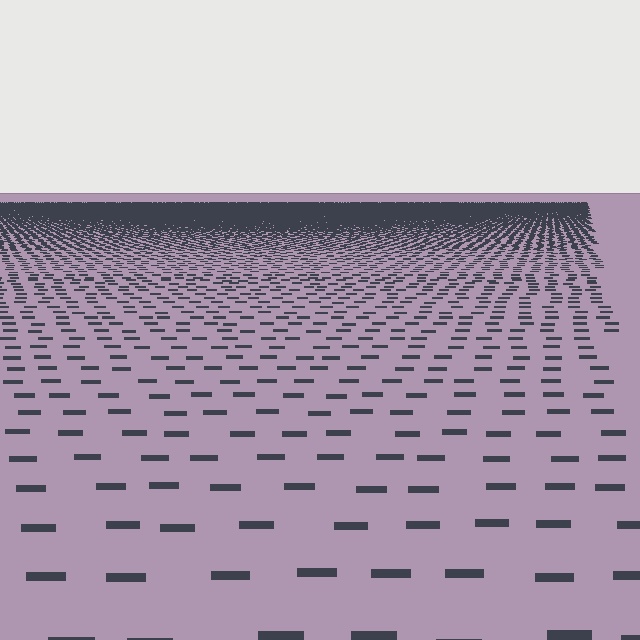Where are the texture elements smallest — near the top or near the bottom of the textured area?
Near the top.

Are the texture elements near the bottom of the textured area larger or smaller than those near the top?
Larger. Near the bottom, elements are closer to the viewer and appear at a bigger on-screen size.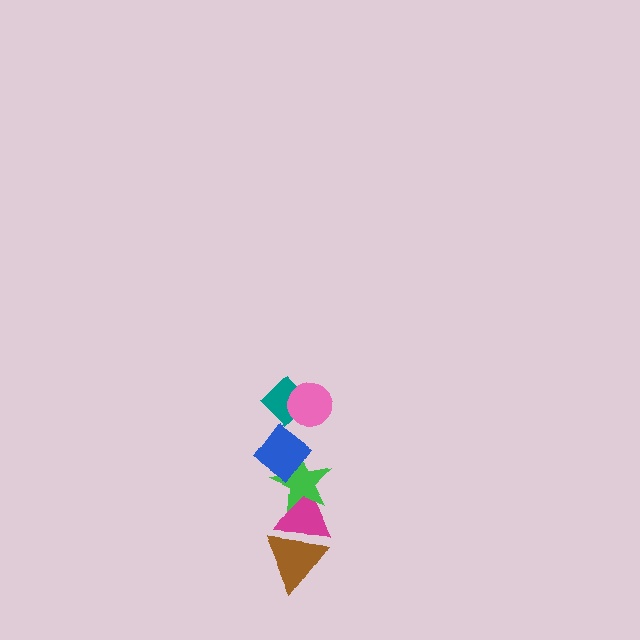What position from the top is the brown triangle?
The brown triangle is 6th from the top.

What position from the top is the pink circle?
The pink circle is 1st from the top.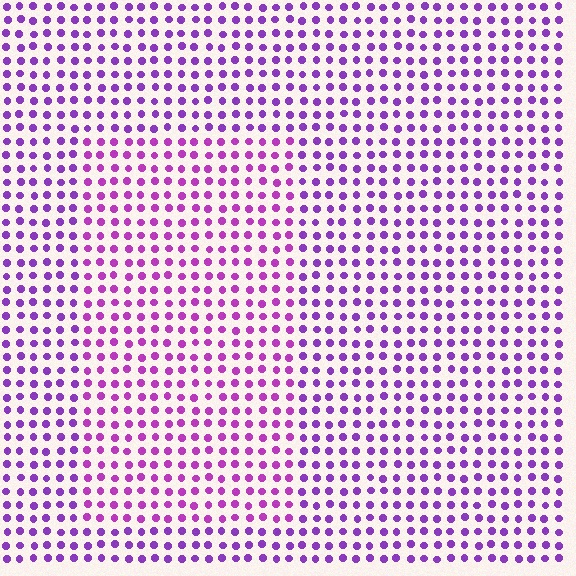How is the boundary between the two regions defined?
The boundary is defined purely by a slight shift in hue (about 22 degrees). Spacing, size, and orientation are identical on both sides.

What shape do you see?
I see a rectangle.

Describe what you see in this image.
The image is filled with small purple elements in a uniform arrangement. A rectangle-shaped region is visible where the elements are tinted to a slightly different hue, forming a subtle color boundary.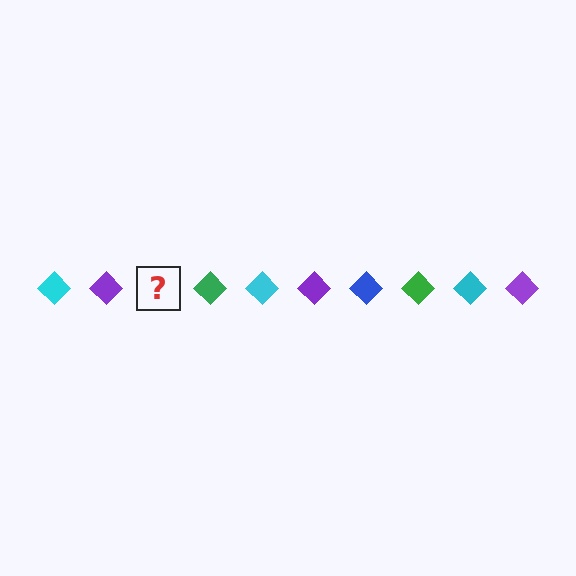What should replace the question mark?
The question mark should be replaced with a blue diamond.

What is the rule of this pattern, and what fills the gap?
The rule is that the pattern cycles through cyan, purple, blue, green diamonds. The gap should be filled with a blue diamond.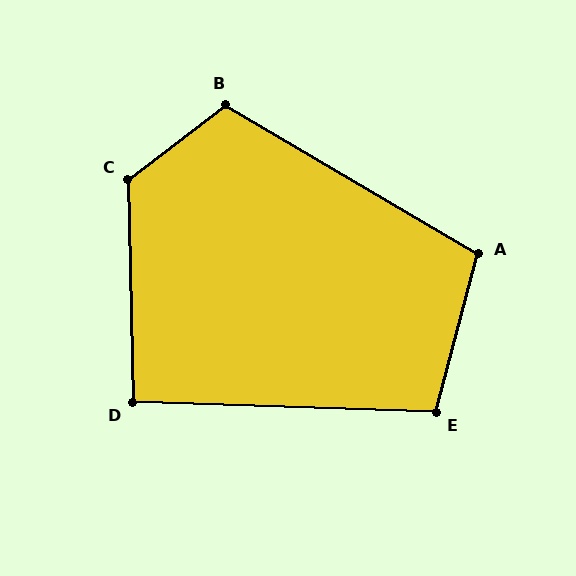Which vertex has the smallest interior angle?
D, at approximately 93 degrees.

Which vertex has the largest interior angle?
C, at approximately 126 degrees.